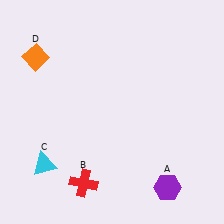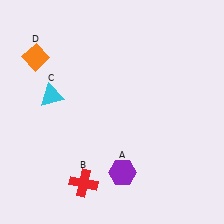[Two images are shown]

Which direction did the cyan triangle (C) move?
The cyan triangle (C) moved up.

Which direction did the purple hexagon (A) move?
The purple hexagon (A) moved left.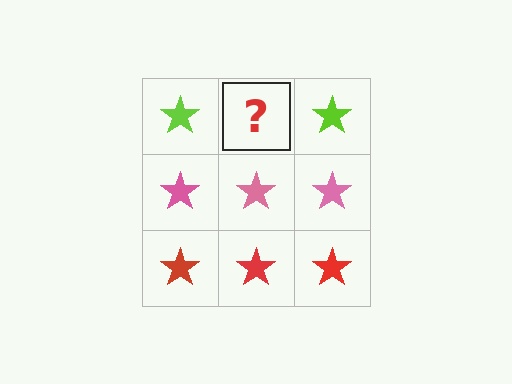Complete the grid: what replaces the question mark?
The question mark should be replaced with a lime star.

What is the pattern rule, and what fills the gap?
The rule is that each row has a consistent color. The gap should be filled with a lime star.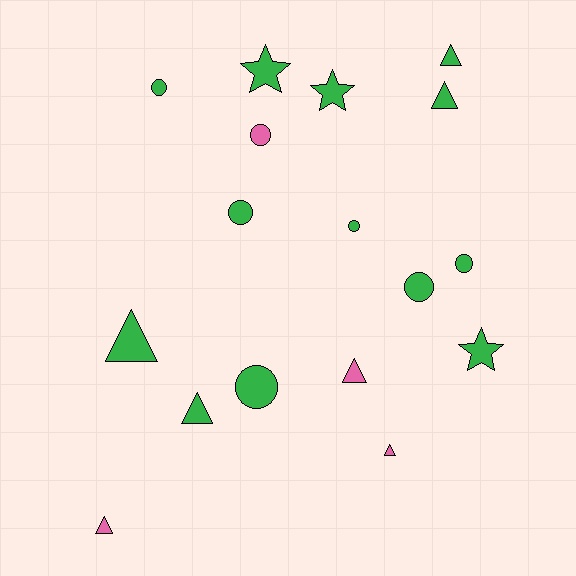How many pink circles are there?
There is 1 pink circle.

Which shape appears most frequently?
Triangle, with 7 objects.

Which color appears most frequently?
Green, with 13 objects.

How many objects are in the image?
There are 17 objects.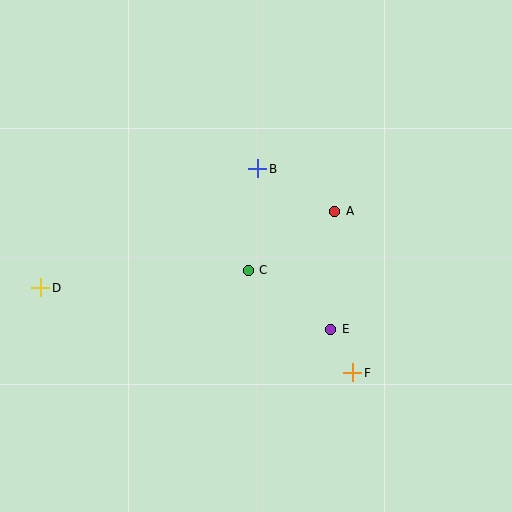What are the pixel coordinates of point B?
Point B is at (258, 169).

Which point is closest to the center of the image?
Point C at (248, 270) is closest to the center.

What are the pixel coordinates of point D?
Point D is at (40, 288).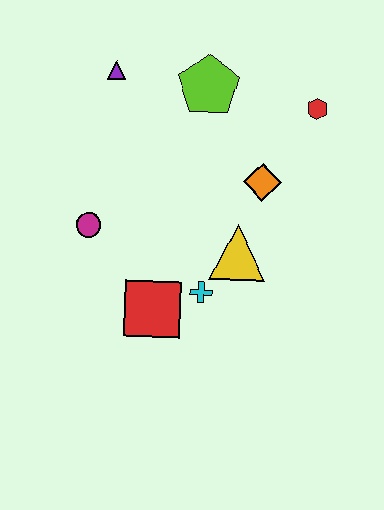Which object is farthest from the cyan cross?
The purple triangle is farthest from the cyan cross.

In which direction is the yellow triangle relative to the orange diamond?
The yellow triangle is below the orange diamond.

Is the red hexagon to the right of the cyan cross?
Yes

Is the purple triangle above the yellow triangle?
Yes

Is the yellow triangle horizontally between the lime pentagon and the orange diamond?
Yes